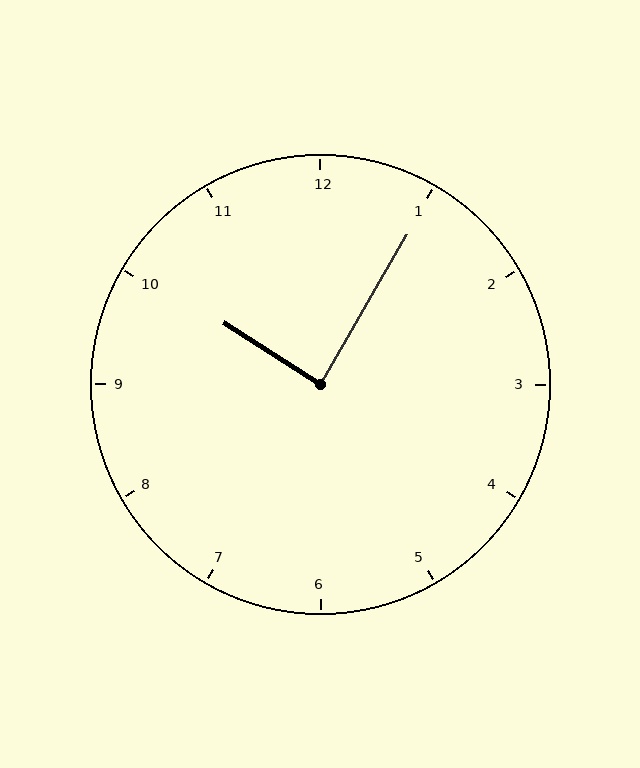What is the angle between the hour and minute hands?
Approximately 88 degrees.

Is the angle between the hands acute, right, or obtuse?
It is right.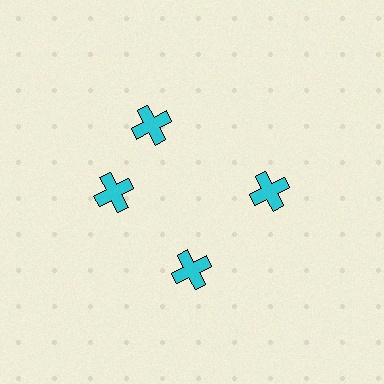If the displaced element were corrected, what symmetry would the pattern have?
It would have 4-fold rotational symmetry — the pattern would map onto itself every 90 degrees.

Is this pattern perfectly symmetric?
No. The 4 cyan crosses are arranged in a ring, but one element near the 12 o'clock position is rotated out of alignment along the ring, breaking the 4-fold rotational symmetry.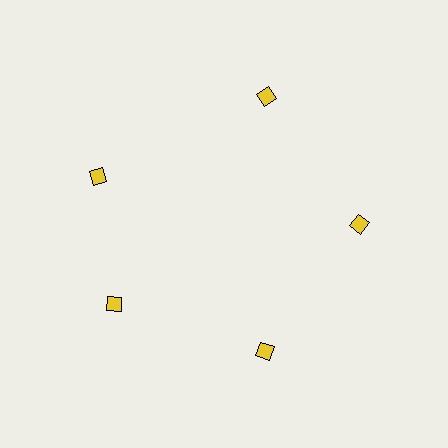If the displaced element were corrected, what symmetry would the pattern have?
It would have 5-fold rotational symmetry — the pattern would map onto itself every 72 degrees.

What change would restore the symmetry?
The symmetry would be restored by rotating it back into even spacing with its neighbors so that all 5 diamonds sit at equal angles and equal distance from the center.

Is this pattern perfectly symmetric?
No. The 5 yellow diamonds are arranged in a ring, but one element near the 10 o'clock position is rotated out of alignment along the ring, breaking the 5-fold rotational symmetry.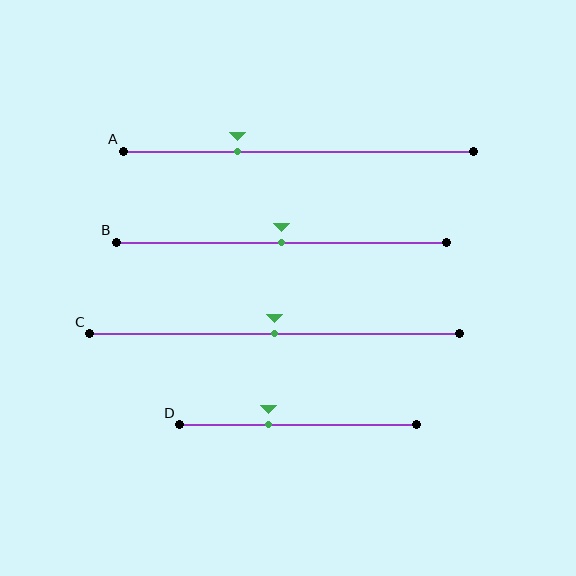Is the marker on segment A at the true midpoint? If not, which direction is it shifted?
No, the marker on segment A is shifted to the left by about 17% of the segment length.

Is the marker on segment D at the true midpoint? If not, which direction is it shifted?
No, the marker on segment D is shifted to the left by about 13% of the segment length.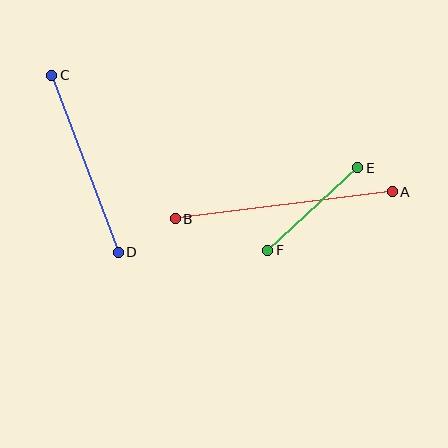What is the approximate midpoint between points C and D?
The midpoint is at approximately (85, 164) pixels.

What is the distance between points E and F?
The distance is approximately 122 pixels.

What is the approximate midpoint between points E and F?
The midpoint is at approximately (313, 209) pixels.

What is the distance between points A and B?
The distance is approximately 219 pixels.